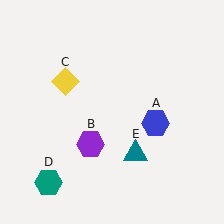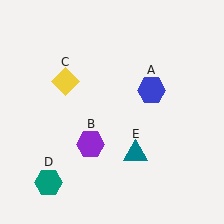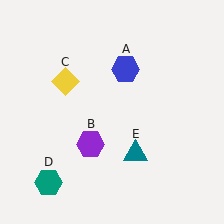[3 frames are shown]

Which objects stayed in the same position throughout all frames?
Purple hexagon (object B) and yellow diamond (object C) and teal hexagon (object D) and teal triangle (object E) remained stationary.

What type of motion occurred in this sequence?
The blue hexagon (object A) rotated counterclockwise around the center of the scene.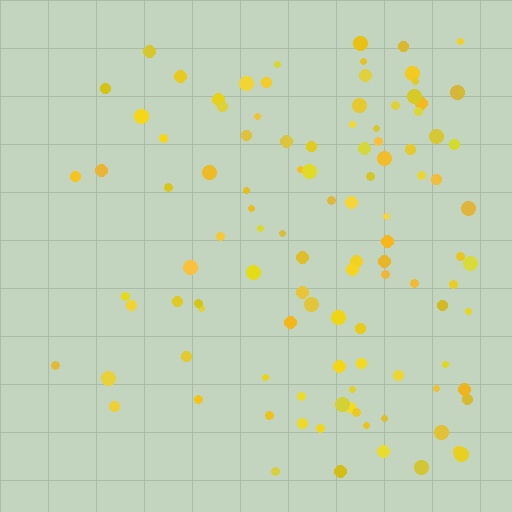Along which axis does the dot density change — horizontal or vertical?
Horizontal.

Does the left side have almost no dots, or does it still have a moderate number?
Still a moderate number, just noticeably fewer than the right.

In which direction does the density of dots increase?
From left to right, with the right side densest.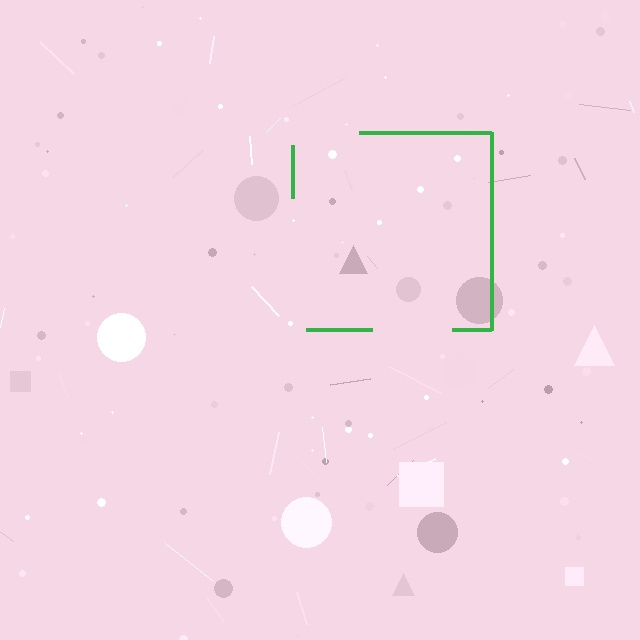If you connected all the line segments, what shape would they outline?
They would outline a square.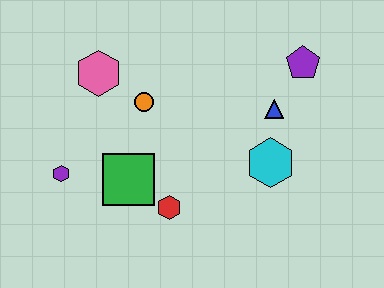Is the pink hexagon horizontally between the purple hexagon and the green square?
Yes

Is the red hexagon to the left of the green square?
No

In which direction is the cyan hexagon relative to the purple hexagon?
The cyan hexagon is to the right of the purple hexagon.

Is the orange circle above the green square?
Yes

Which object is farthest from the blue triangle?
The purple hexagon is farthest from the blue triangle.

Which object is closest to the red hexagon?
The green square is closest to the red hexagon.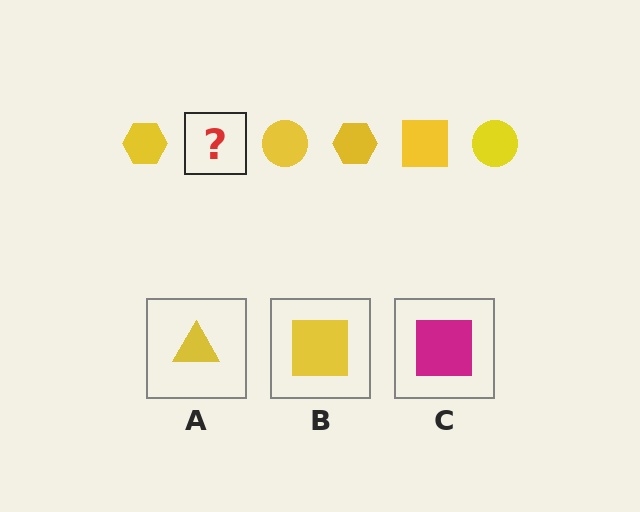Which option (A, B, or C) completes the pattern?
B.